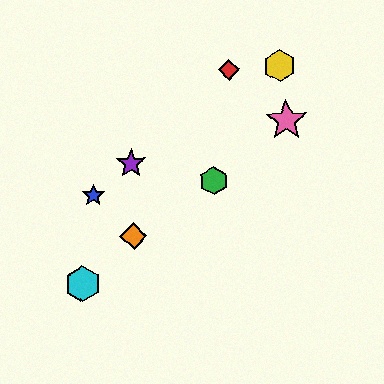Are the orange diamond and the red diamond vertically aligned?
No, the orange diamond is at x≈133 and the red diamond is at x≈229.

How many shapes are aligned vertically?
2 shapes (the purple star, the orange diamond) are aligned vertically.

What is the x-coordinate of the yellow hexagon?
The yellow hexagon is at x≈280.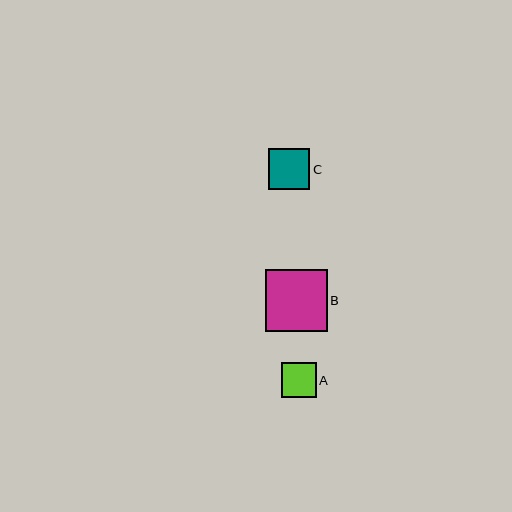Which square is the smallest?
Square A is the smallest with a size of approximately 35 pixels.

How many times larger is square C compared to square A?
Square C is approximately 1.2 times the size of square A.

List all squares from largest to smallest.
From largest to smallest: B, C, A.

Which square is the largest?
Square B is the largest with a size of approximately 62 pixels.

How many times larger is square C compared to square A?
Square C is approximately 1.2 times the size of square A.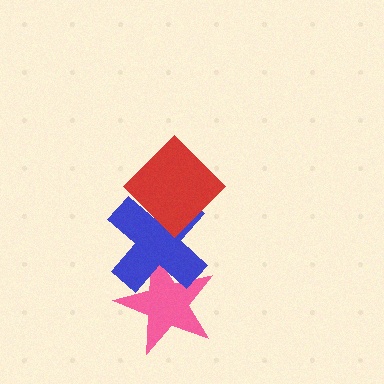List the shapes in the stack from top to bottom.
From top to bottom: the red diamond, the blue cross, the pink star.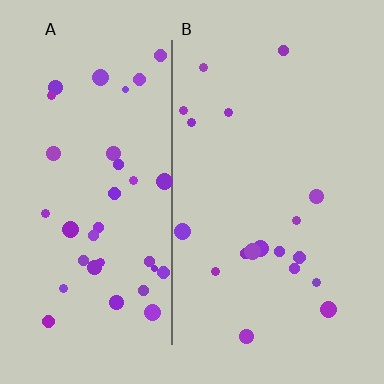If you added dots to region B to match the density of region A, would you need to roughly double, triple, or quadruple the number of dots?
Approximately double.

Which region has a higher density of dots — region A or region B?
A (the left).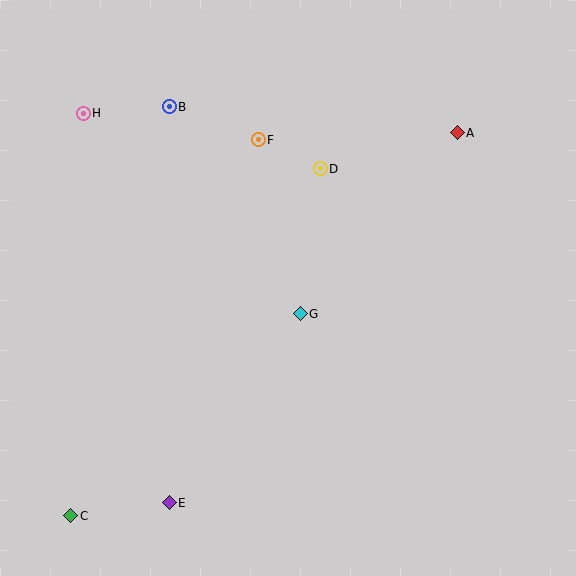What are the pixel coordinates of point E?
Point E is at (169, 503).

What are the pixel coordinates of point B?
Point B is at (169, 107).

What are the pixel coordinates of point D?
Point D is at (320, 169).